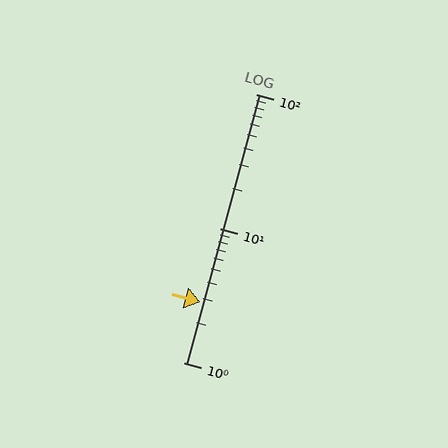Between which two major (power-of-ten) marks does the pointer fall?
The pointer is between 1 and 10.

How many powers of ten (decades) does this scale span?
The scale spans 2 decades, from 1 to 100.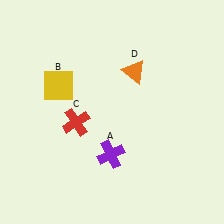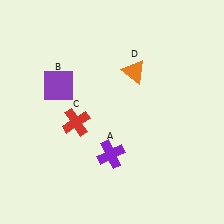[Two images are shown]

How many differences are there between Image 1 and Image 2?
There is 1 difference between the two images.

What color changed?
The square (B) changed from yellow in Image 1 to purple in Image 2.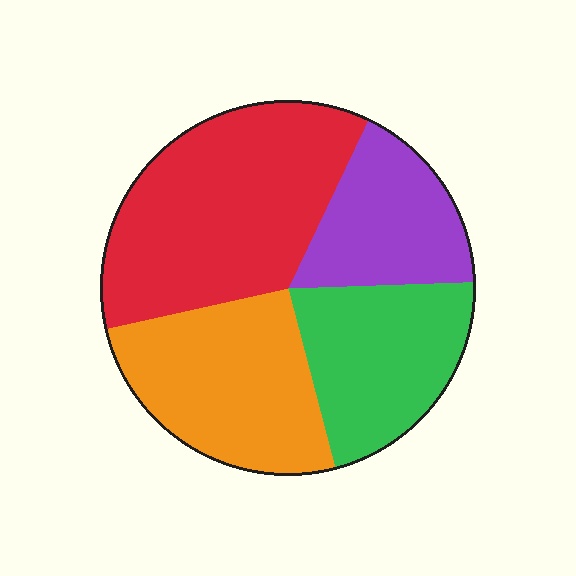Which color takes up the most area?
Red, at roughly 35%.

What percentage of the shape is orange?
Orange takes up about one quarter (1/4) of the shape.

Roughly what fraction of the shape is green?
Green covers roughly 20% of the shape.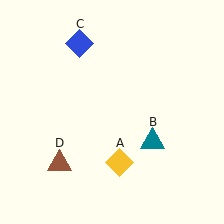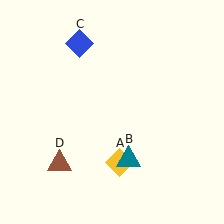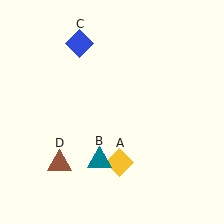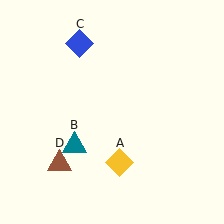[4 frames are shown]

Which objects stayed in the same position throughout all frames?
Yellow diamond (object A) and blue diamond (object C) and brown triangle (object D) remained stationary.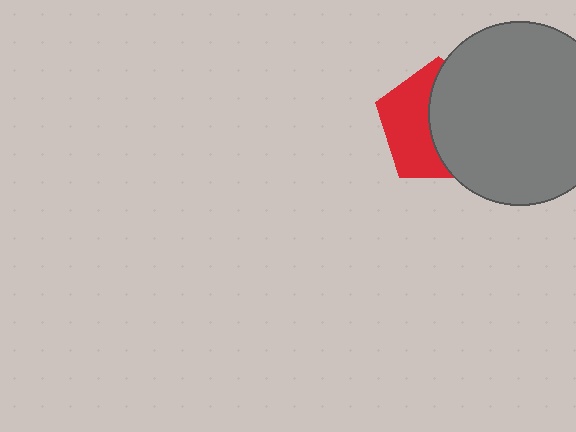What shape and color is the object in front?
The object in front is a gray circle.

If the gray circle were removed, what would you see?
You would see the complete red pentagon.